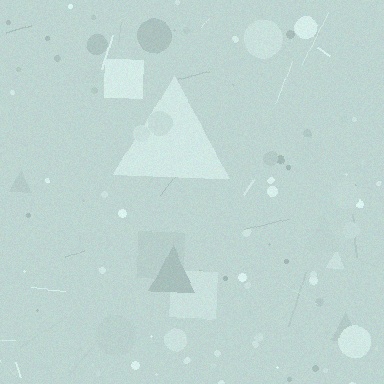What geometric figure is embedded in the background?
A triangle is embedded in the background.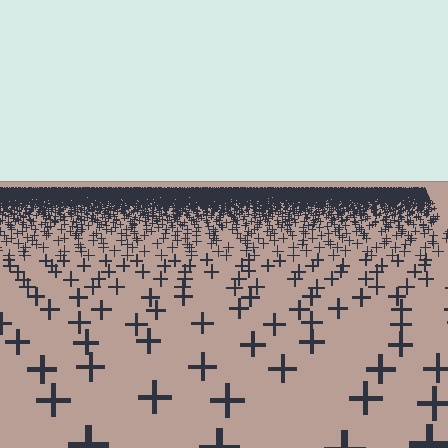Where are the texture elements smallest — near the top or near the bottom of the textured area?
Near the top.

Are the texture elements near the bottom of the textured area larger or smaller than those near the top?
Larger. Near the bottom, elements are closer to the viewer and appear at a bigger on-screen size.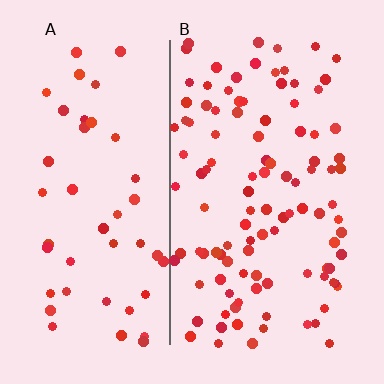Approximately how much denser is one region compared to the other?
Approximately 2.2× — region B over region A.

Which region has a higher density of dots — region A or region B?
B (the right).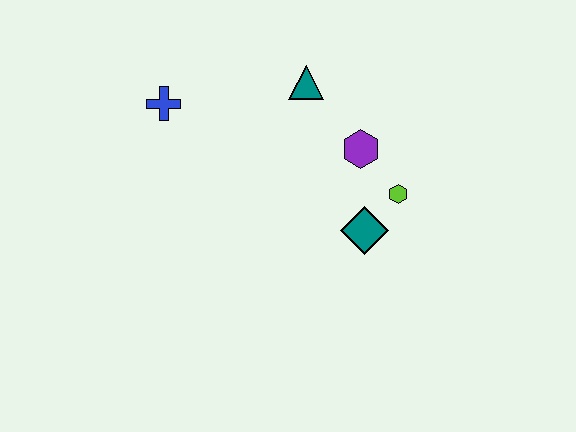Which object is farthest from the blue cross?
The lime hexagon is farthest from the blue cross.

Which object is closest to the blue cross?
The teal triangle is closest to the blue cross.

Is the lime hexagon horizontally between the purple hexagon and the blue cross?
No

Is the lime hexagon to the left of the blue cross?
No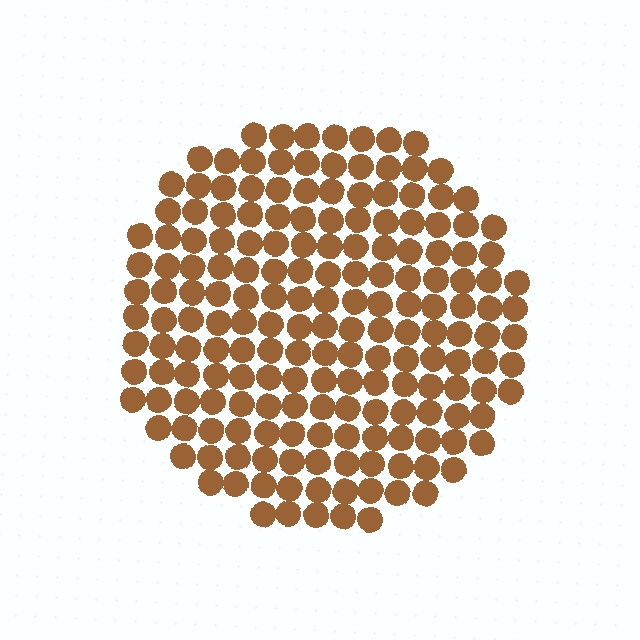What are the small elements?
The small elements are circles.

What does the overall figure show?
The overall figure shows a circle.